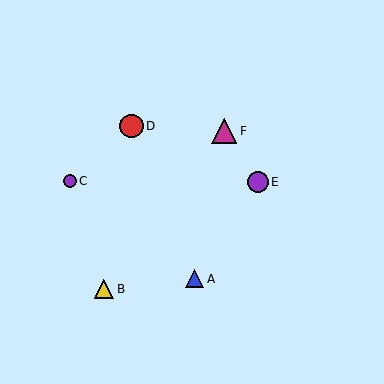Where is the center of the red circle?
The center of the red circle is at (132, 126).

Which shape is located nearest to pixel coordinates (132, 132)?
The red circle (labeled D) at (132, 126) is nearest to that location.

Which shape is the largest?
The magenta triangle (labeled F) is the largest.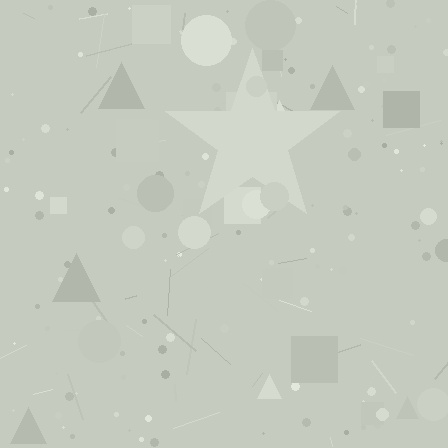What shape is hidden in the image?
A star is hidden in the image.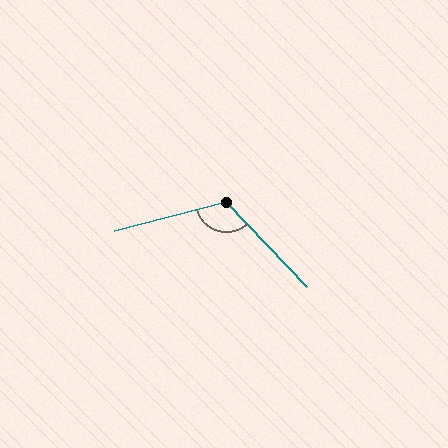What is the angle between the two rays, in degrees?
Approximately 119 degrees.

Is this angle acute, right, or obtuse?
It is obtuse.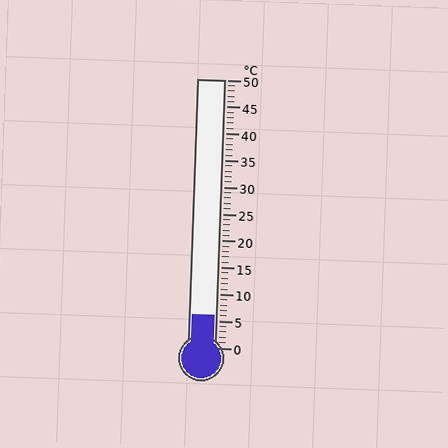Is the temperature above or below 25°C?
The temperature is below 25°C.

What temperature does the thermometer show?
The thermometer shows approximately 6°C.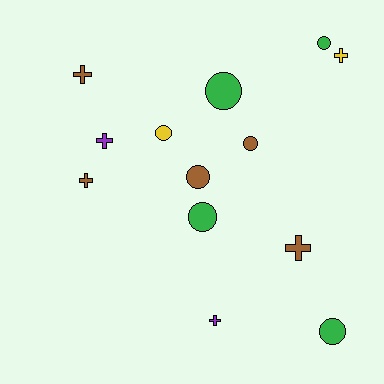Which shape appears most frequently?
Circle, with 7 objects.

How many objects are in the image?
There are 13 objects.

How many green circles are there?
There are 4 green circles.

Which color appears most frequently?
Brown, with 5 objects.